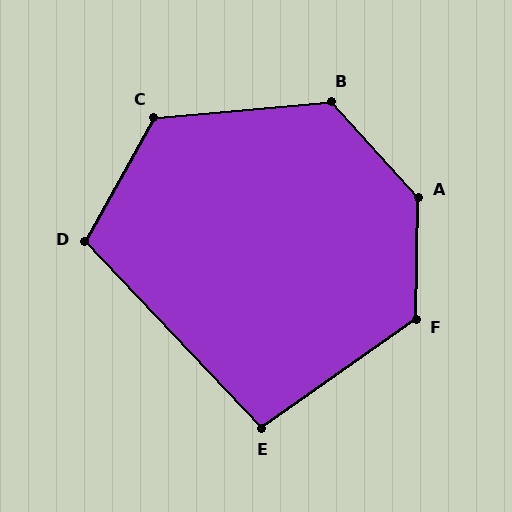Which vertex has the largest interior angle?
A, at approximately 137 degrees.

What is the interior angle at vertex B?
Approximately 127 degrees (obtuse).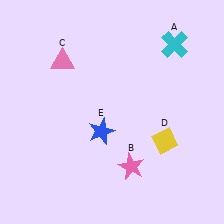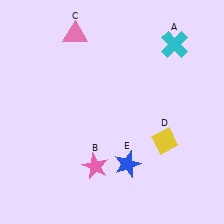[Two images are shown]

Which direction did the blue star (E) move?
The blue star (E) moved down.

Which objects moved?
The objects that moved are: the pink star (B), the pink triangle (C), the blue star (E).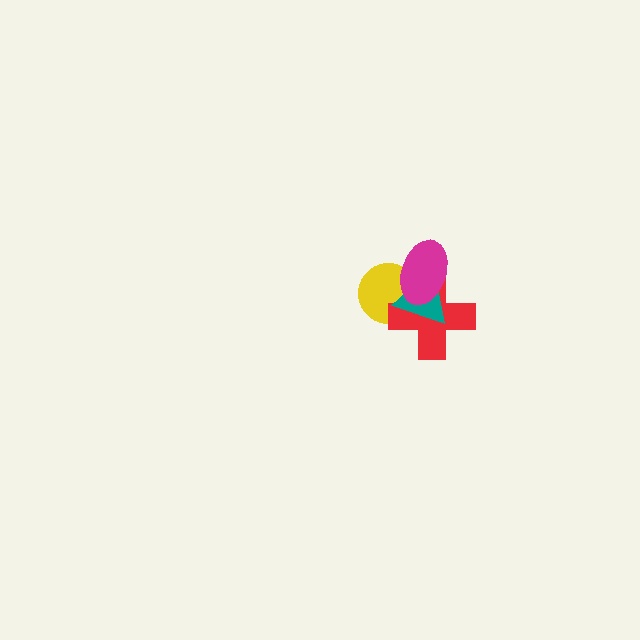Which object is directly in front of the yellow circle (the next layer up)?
The red cross is directly in front of the yellow circle.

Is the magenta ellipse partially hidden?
No, no other shape covers it.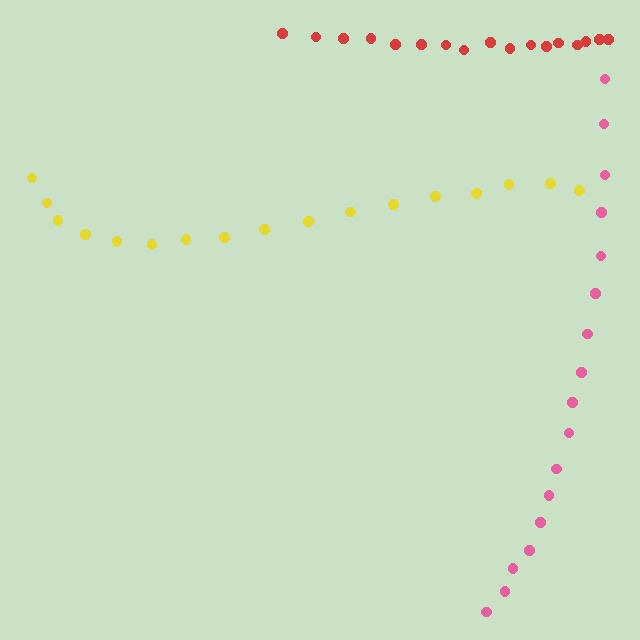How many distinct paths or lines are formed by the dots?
There are 3 distinct paths.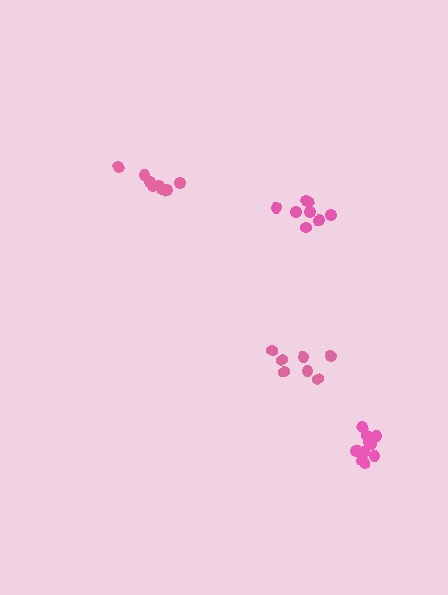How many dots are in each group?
Group 1: 8 dots, Group 2: 8 dots, Group 3: 7 dots, Group 4: 11 dots (34 total).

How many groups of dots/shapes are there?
There are 4 groups.